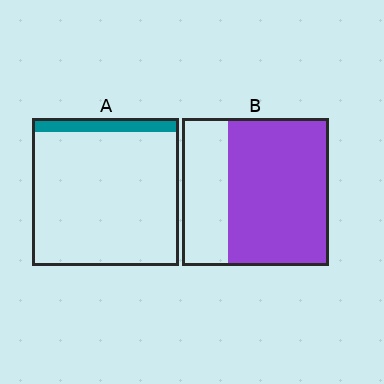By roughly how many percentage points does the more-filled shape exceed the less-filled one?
By roughly 60 percentage points (B over A).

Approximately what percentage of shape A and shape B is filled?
A is approximately 10% and B is approximately 70%.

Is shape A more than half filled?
No.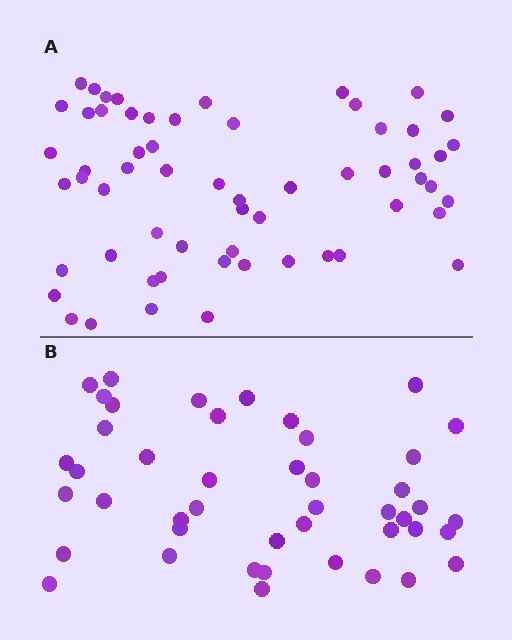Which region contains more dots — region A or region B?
Region A (the top region) has more dots.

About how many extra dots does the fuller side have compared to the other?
Region A has approximately 15 more dots than region B.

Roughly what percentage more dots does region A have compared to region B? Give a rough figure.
About 35% more.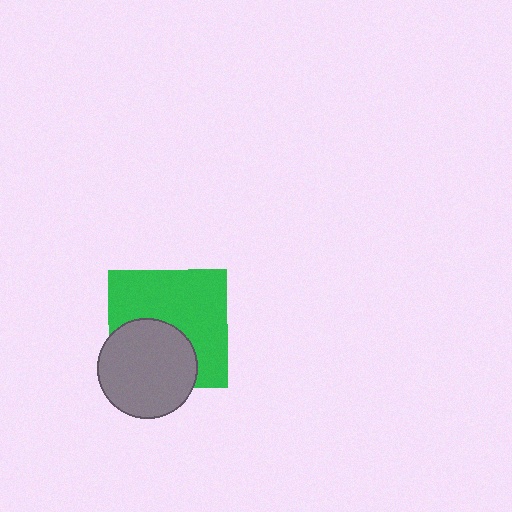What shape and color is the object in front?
The object in front is a gray circle.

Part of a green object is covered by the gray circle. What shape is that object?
It is a square.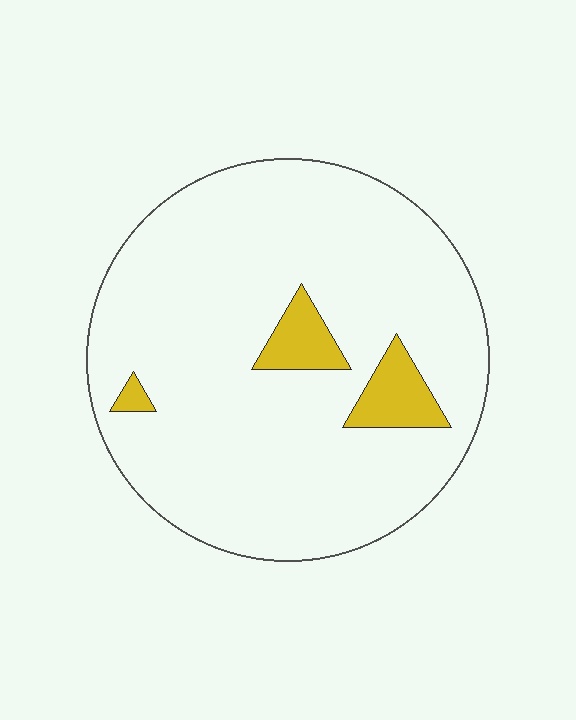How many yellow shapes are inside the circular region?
3.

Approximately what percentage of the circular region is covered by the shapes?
Approximately 10%.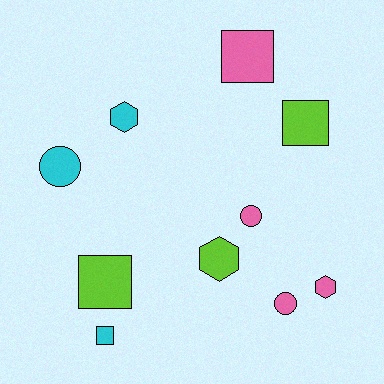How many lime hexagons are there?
There is 1 lime hexagon.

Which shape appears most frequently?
Square, with 4 objects.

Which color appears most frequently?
Pink, with 4 objects.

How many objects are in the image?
There are 10 objects.